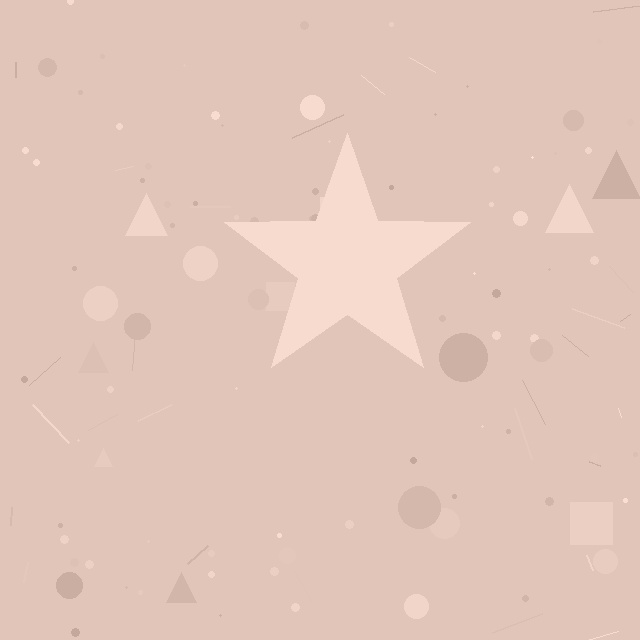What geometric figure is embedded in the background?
A star is embedded in the background.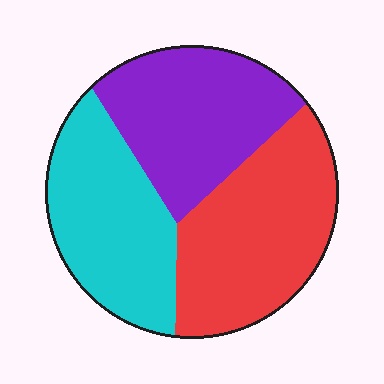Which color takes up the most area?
Red, at roughly 35%.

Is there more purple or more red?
Red.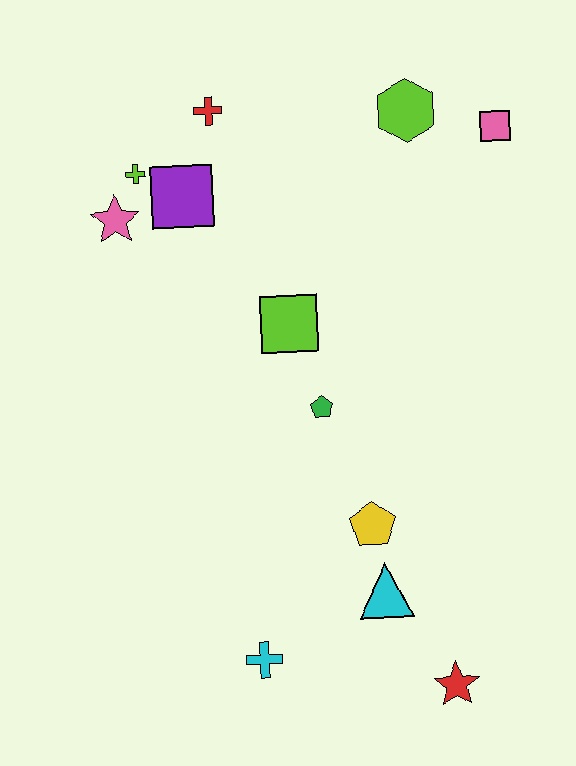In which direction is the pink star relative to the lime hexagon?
The pink star is to the left of the lime hexagon.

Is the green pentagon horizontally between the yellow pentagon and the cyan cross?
Yes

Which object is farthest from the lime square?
The red star is farthest from the lime square.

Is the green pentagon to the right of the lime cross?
Yes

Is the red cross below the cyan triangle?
No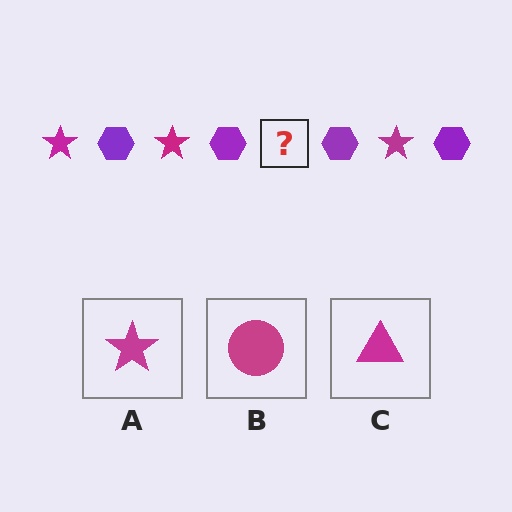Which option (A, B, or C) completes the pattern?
A.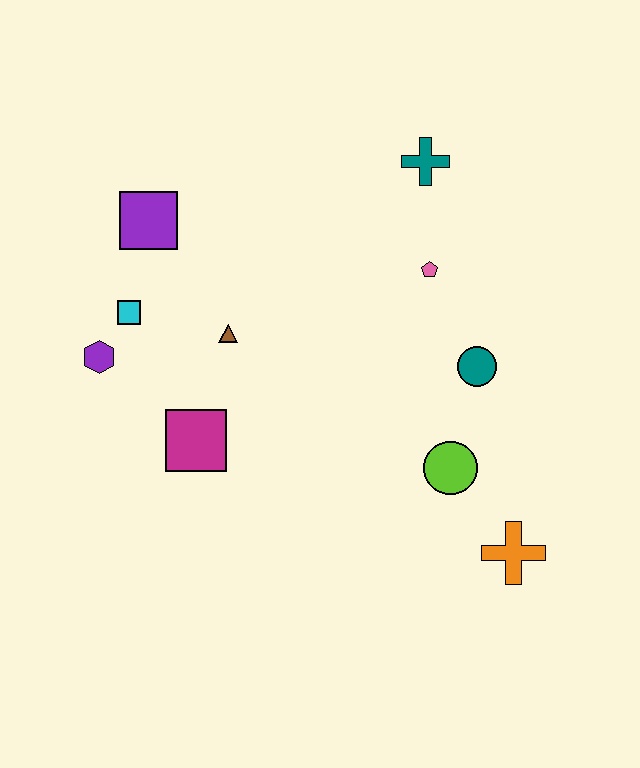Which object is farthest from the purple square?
The orange cross is farthest from the purple square.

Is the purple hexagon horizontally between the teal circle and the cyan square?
No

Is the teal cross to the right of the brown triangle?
Yes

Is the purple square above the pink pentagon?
Yes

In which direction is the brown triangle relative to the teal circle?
The brown triangle is to the left of the teal circle.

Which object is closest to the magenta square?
The brown triangle is closest to the magenta square.